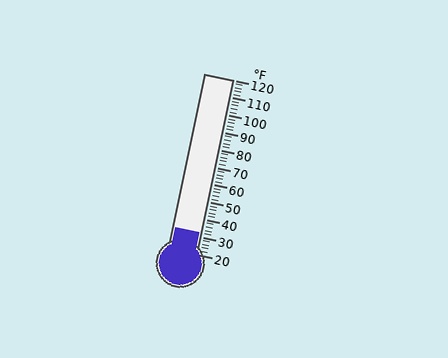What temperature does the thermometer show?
The thermometer shows approximately 32°F.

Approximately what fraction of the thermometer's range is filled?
The thermometer is filled to approximately 10% of its range.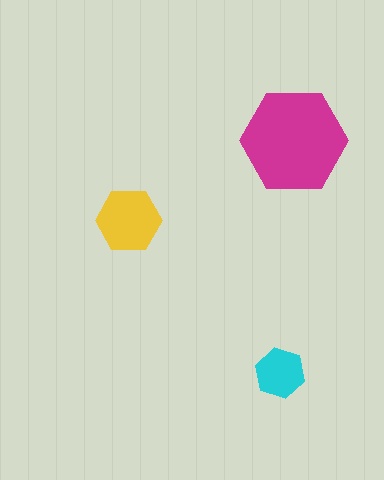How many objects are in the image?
There are 3 objects in the image.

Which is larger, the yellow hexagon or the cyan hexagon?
The yellow one.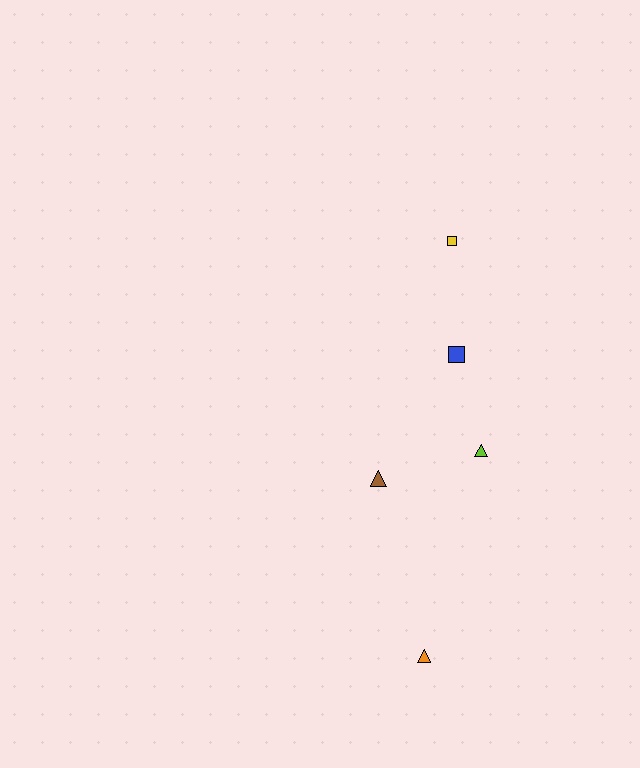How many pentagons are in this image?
There are no pentagons.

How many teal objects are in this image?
There are no teal objects.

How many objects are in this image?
There are 5 objects.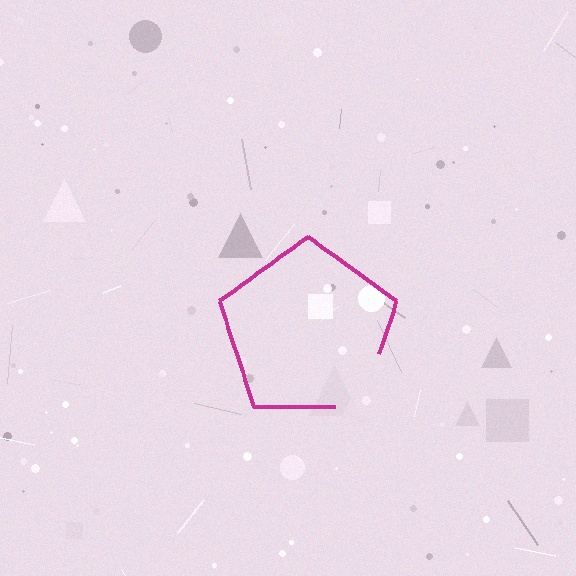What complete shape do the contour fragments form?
The contour fragments form a pentagon.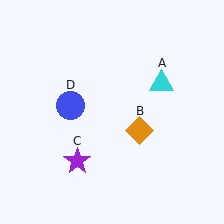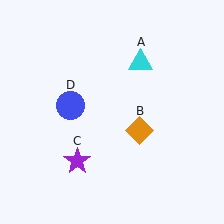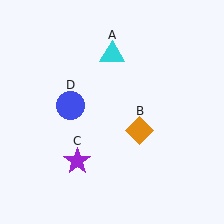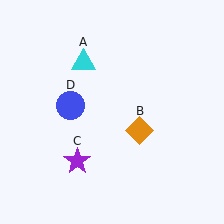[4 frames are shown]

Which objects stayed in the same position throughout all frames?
Orange diamond (object B) and purple star (object C) and blue circle (object D) remained stationary.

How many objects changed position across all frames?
1 object changed position: cyan triangle (object A).